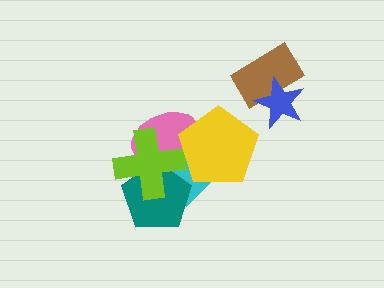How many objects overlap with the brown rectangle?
1 object overlaps with the brown rectangle.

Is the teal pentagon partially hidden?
Yes, it is partially covered by another shape.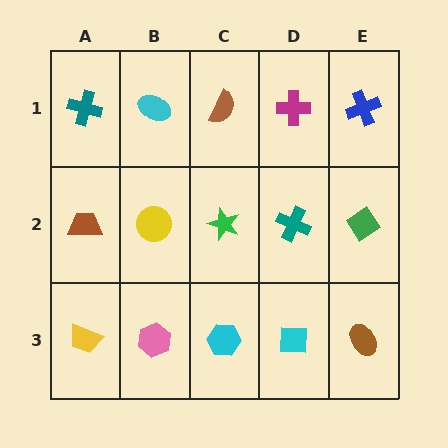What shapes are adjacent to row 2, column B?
A cyan ellipse (row 1, column B), a pink hexagon (row 3, column B), a brown trapezoid (row 2, column A), a green star (row 2, column C).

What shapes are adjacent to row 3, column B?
A yellow circle (row 2, column B), a yellow trapezoid (row 3, column A), a cyan hexagon (row 3, column C).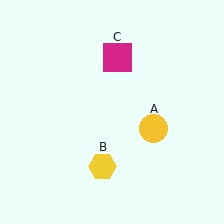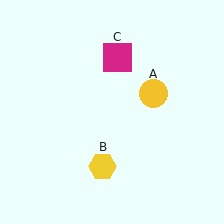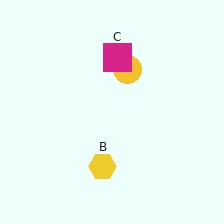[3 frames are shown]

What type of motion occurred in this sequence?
The yellow circle (object A) rotated counterclockwise around the center of the scene.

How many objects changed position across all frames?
1 object changed position: yellow circle (object A).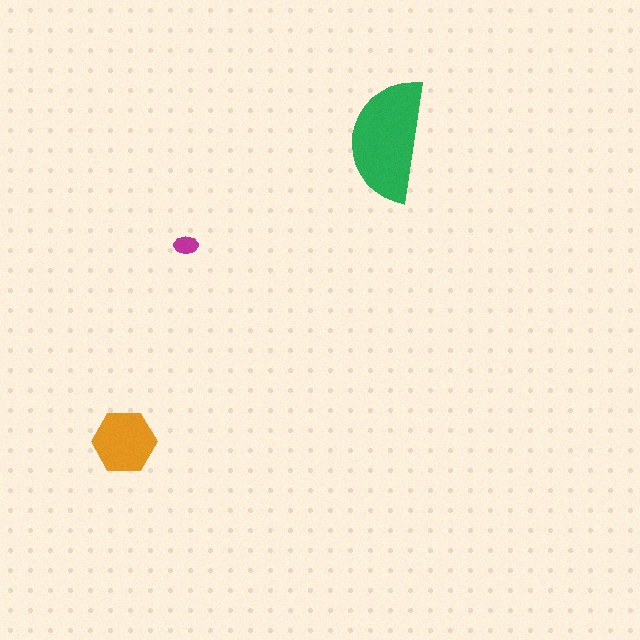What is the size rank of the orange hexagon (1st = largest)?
2nd.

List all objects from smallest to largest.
The magenta ellipse, the orange hexagon, the green semicircle.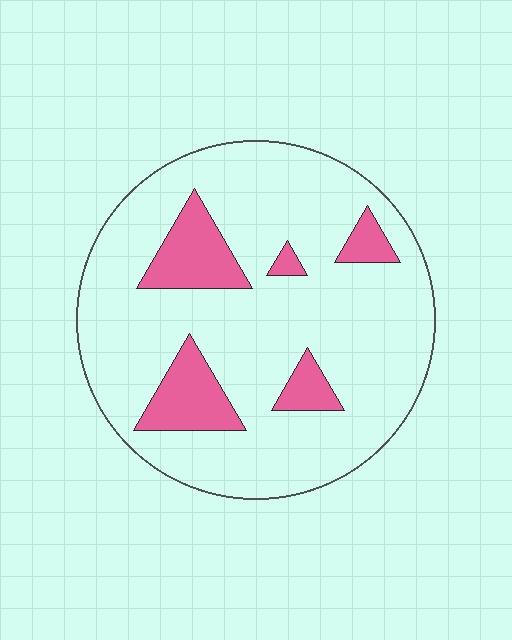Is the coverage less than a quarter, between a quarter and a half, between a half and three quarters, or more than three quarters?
Less than a quarter.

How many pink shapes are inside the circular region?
5.